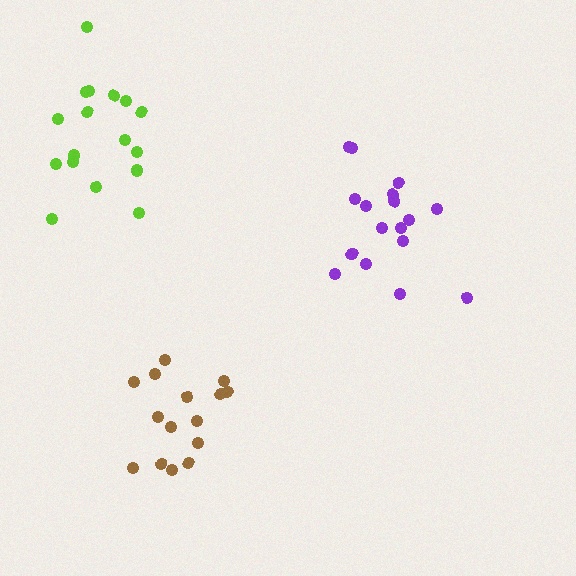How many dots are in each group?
Group 1: 17 dots, Group 2: 17 dots, Group 3: 15 dots (49 total).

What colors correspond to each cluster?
The clusters are colored: purple, lime, brown.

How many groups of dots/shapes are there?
There are 3 groups.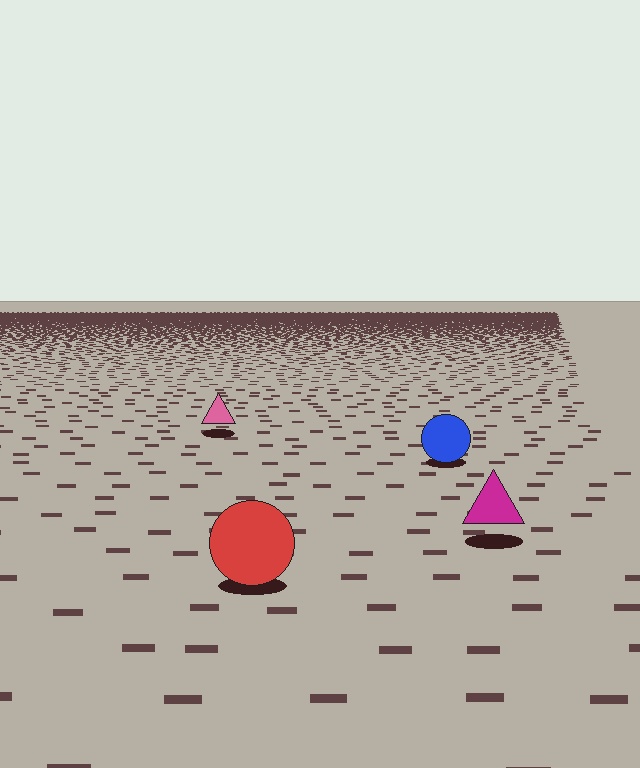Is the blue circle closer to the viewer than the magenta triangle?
No. The magenta triangle is closer — you can tell from the texture gradient: the ground texture is coarser near it.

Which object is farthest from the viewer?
The pink triangle is farthest from the viewer. It appears smaller and the ground texture around it is denser.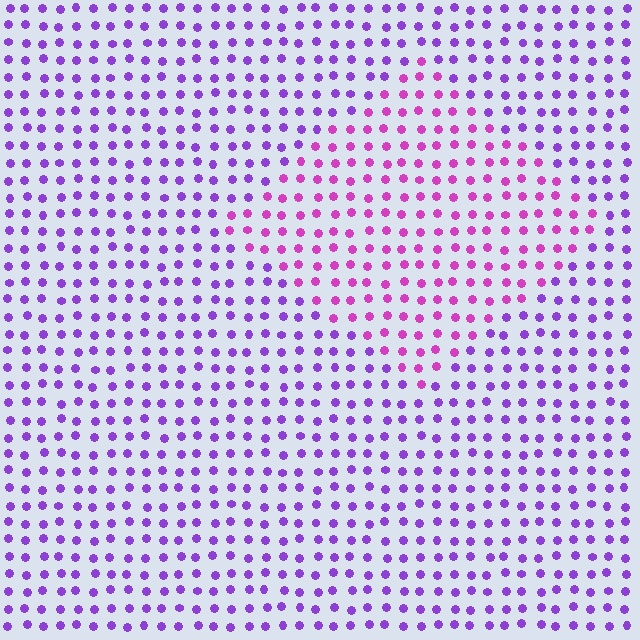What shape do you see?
I see a diamond.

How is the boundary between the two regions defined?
The boundary is defined purely by a slight shift in hue (about 35 degrees). Spacing, size, and orientation are identical on both sides.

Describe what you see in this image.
The image is filled with small purple elements in a uniform arrangement. A diamond-shaped region is visible where the elements are tinted to a slightly different hue, forming a subtle color boundary.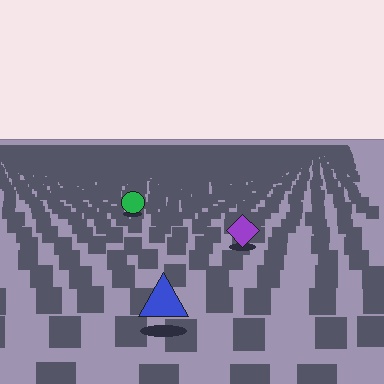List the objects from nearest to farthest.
From nearest to farthest: the blue triangle, the purple diamond, the green circle.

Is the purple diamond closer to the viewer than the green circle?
Yes. The purple diamond is closer — you can tell from the texture gradient: the ground texture is coarser near it.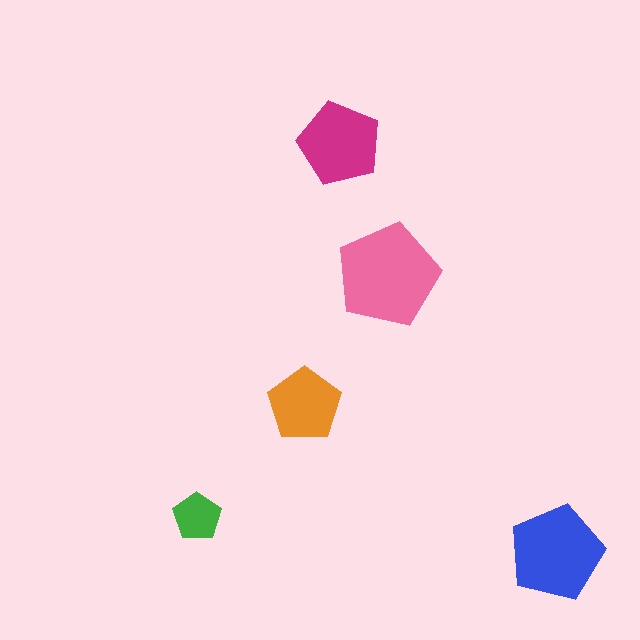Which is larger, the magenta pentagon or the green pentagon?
The magenta one.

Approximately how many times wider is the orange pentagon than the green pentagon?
About 1.5 times wider.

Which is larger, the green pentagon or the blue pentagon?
The blue one.